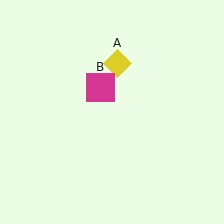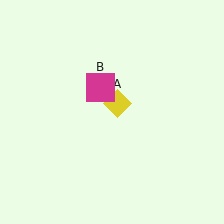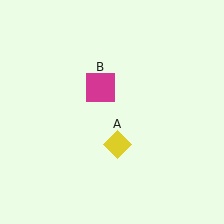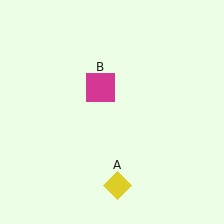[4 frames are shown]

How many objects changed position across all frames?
1 object changed position: yellow diamond (object A).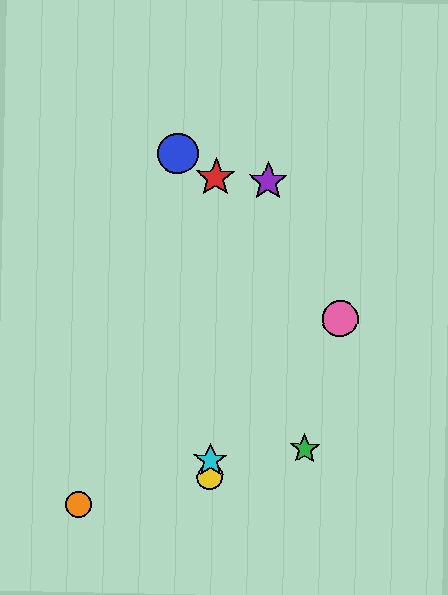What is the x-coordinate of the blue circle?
The blue circle is at x≈178.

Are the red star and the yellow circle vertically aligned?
Yes, both are at x≈216.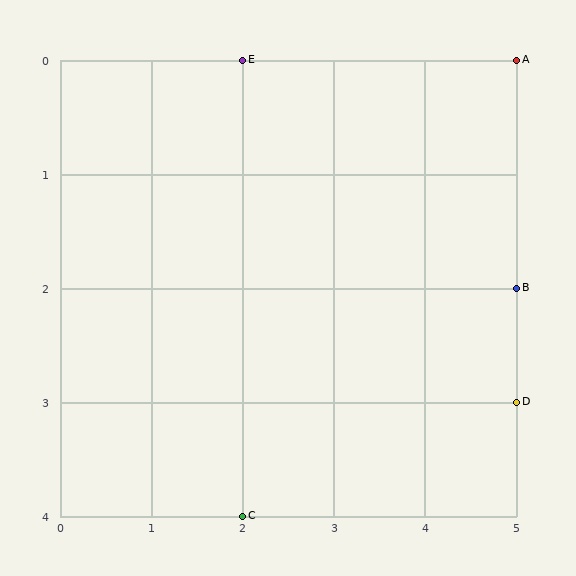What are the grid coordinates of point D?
Point D is at grid coordinates (5, 3).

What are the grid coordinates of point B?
Point B is at grid coordinates (5, 2).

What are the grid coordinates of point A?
Point A is at grid coordinates (5, 0).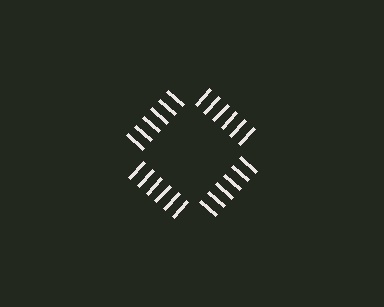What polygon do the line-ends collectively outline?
An illusory square — the line segments terminate on its edges but no continuous stroke is drawn.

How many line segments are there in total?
24 — 6 along each of the 4 edges.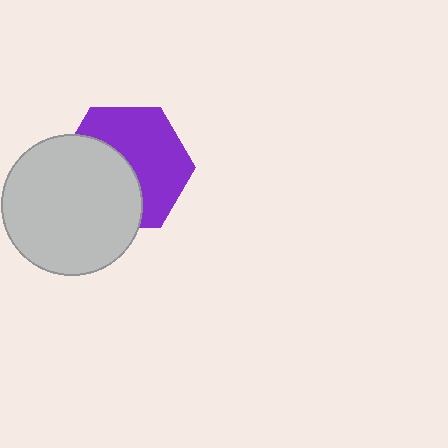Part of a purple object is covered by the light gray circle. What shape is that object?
It is a hexagon.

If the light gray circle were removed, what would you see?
You would see the complete purple hexagon.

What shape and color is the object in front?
The object in front is a light gray circle.